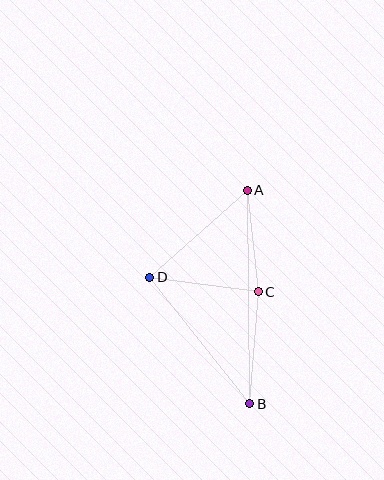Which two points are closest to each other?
Points A and C are closest to each other.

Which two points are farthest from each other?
Points A and B are farthest from each other.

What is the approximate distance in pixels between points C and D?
The distance between C and D is approximately 109 pixels.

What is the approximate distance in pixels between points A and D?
The distance between A and D is approximately 131 pixels.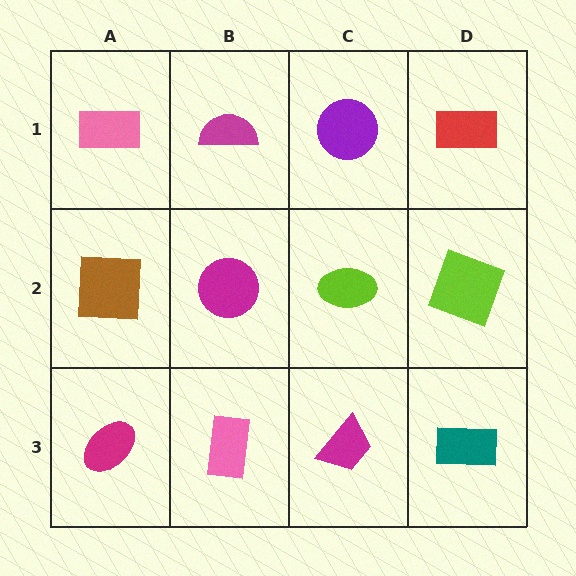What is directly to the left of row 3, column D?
A magenta trapezoid.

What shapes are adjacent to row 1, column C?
A lime ellipse (row 2, column C), a magenta semicircle (row 1, column B), a red rectangle (row 1, column D).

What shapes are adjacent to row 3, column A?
A brown square (row 2, column A), a pink rectangle (row 3, column B).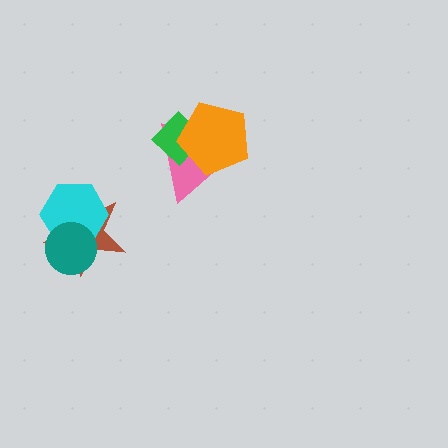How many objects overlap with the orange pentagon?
2 objects overlap with the orange pentagon.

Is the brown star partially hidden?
Yes, it is partially covered by another shape.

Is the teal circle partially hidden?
No, no other shape covers it.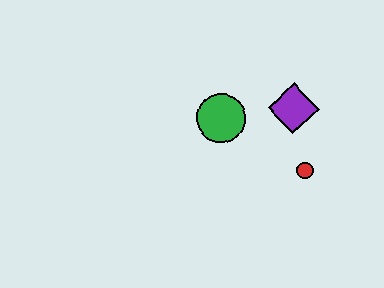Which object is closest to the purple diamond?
The red circle is closest to the purple diamond.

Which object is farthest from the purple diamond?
The green circle is farthest from the purple diamond.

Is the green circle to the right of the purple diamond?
No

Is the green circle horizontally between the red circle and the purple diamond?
No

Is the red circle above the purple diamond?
No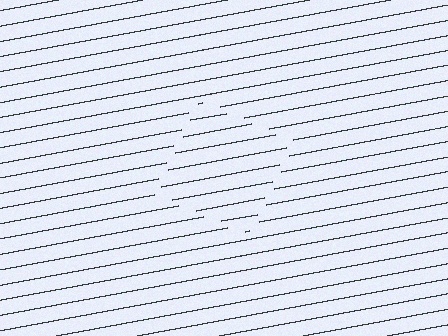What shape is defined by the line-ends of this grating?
An illusory square. The interior of the shape contains the same grating, shifted by half a period — the contour is defined by the phase discontinuity where line-ends from the inner and outer gratings abut.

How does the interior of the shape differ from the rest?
The interior of the shape contains the same grating, shifted by half a period — the contour is defined by the phase discontinuity where line-ends from the inner and outer gratings abut.